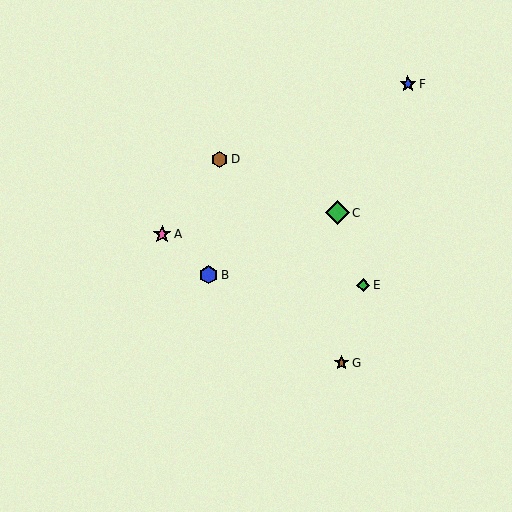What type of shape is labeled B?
Shape B is a blue hexagon.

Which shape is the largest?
The green diamond (labeled C) is the largest.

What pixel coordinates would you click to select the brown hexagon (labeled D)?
Click at (220, 160) to select the brown hexagon D.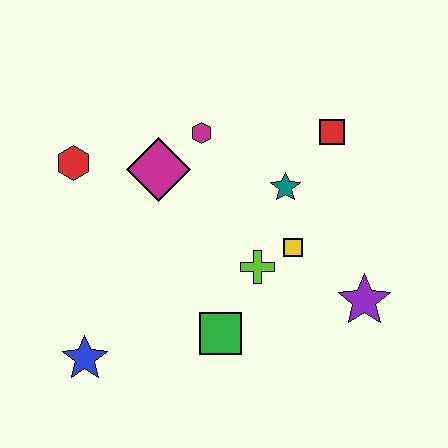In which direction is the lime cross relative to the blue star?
The lime cross is to the right of the blue star.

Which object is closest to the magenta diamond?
The magenta hexagon is closest to the magenta diamond.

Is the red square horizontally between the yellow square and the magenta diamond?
No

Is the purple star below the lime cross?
Yes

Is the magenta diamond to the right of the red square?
No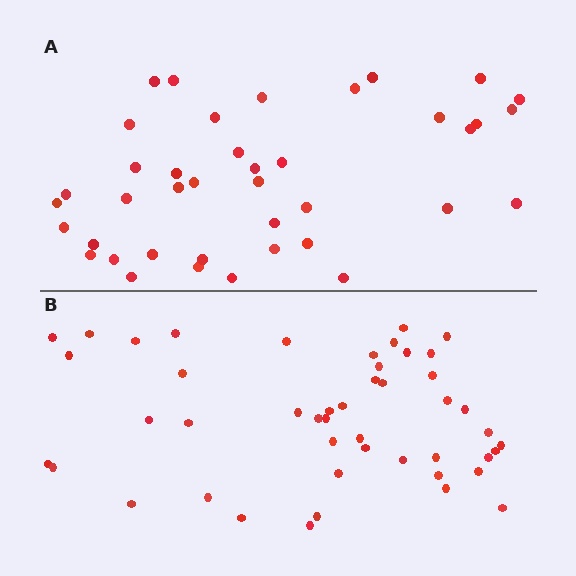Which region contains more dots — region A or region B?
Region B (the bottom region) has more dots.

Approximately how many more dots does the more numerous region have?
Region B has roughly 8 or so more dots than region A.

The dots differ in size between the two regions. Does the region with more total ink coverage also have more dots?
No. Region A has more total ink coverage because its dots are larger, but region B actually contains more individual dots. Total area can be misleading — the number of items is what matters here.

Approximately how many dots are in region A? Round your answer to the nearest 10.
About 40 dots.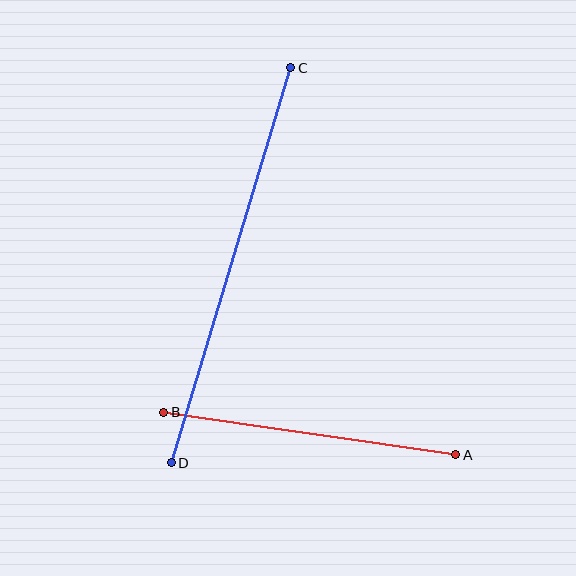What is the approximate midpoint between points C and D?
The midpoint is at approximately (231, 265) pixels.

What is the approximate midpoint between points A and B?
The midpoint is at approximately (310, 434) pixels.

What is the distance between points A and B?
The distance is approximately 295 pixels.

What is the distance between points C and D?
The distance is approximately 413 pixels.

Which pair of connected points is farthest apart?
Points C and D are farthest apart.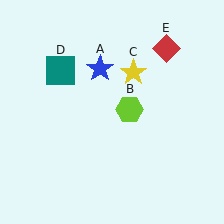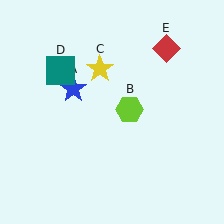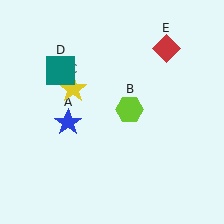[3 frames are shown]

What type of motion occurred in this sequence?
The blue star (object A), yellow star (object C) rotated counterclockwise around the center of the scene.